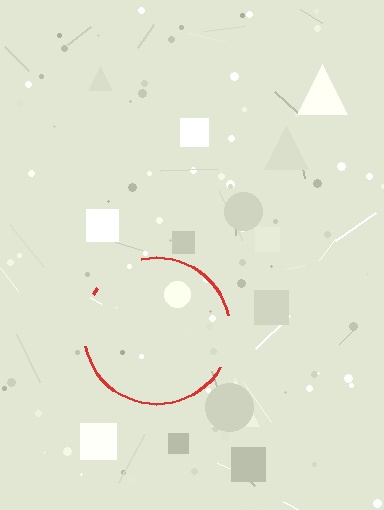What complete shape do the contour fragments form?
The contour fragments form a circle.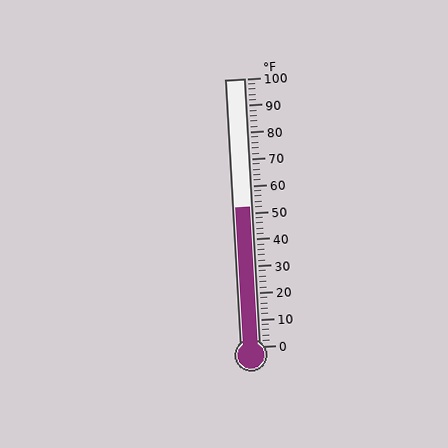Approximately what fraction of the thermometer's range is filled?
The thermometer is filled to approximately 50% of its range.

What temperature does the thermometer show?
The thermometer shows approximately 52°F.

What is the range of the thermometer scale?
The thermometer scale ranges from 0°F to 100°F.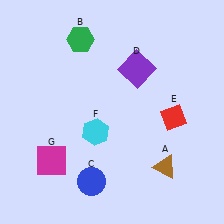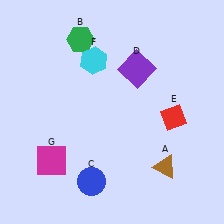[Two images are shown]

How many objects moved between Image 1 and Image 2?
1 object moved between the two images.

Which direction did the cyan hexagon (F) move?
The cyan hexagon (F) moved up.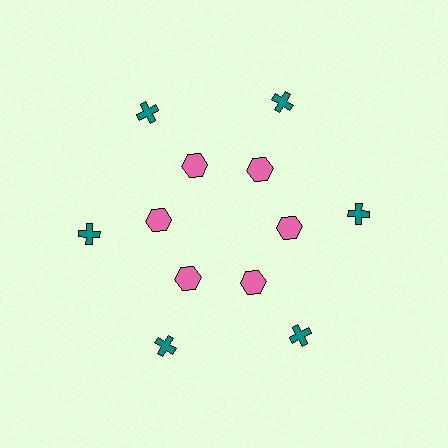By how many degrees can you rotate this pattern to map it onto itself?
The pattern maps onto itself every 60 degrees of rotation.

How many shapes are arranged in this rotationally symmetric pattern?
There are 12 shapes, arranged in 6 groups of 2.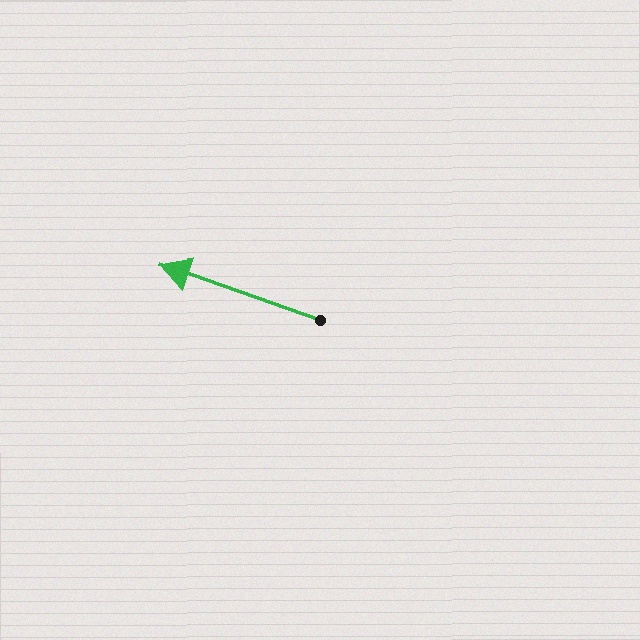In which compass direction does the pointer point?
West.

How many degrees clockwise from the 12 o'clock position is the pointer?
Approximately 289 degrees.